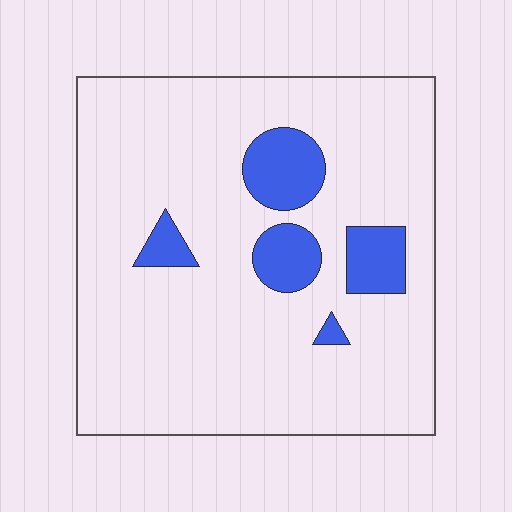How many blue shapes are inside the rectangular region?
5.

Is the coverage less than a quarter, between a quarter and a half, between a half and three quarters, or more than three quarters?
Less than a quarter.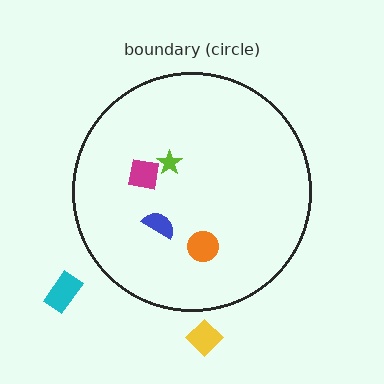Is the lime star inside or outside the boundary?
Inside.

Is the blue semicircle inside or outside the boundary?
Inside.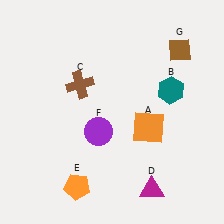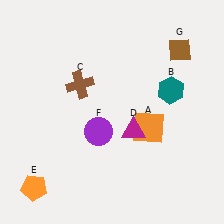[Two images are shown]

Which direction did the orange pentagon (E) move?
The orange pentagon (E) moved left.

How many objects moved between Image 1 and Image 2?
2 objects moved between the two images.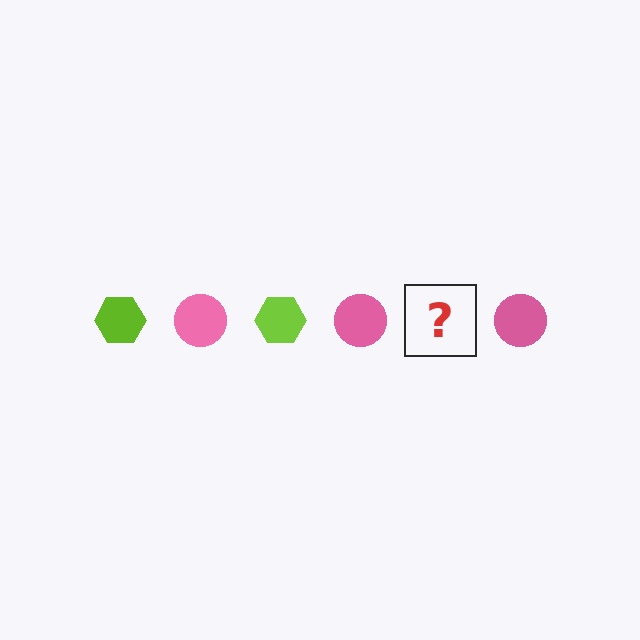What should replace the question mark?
The question mark should be replaced with a lime hexagon.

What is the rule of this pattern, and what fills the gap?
The rule is that the pattern alternates between lime hexagon and pink circle. The gap should be filled with a lime hexagon.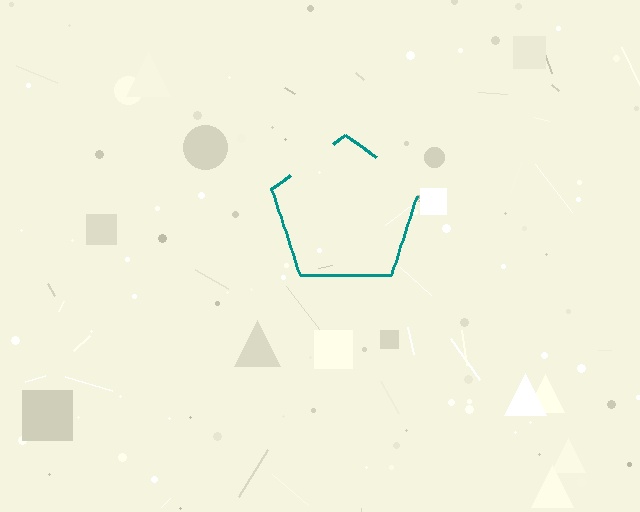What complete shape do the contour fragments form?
The contour fragments form a pentagon.